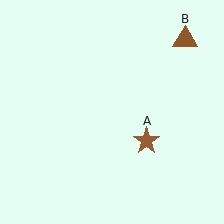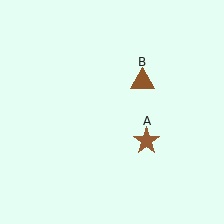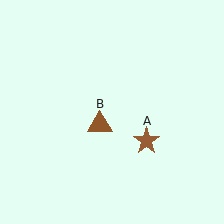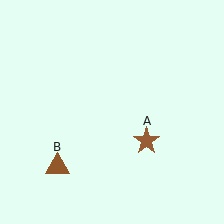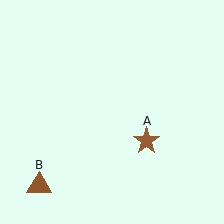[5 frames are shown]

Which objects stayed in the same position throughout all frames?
Brown star (object A) remained stationary.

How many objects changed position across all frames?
1 object changed position: brown triangle (object B).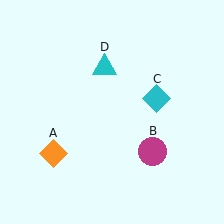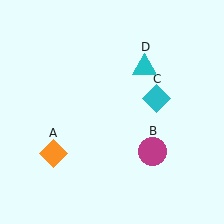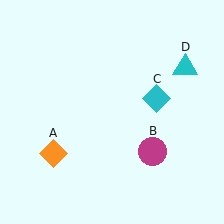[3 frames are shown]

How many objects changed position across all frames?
1 object changed position: cyan triangle (object D).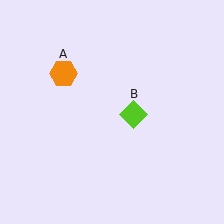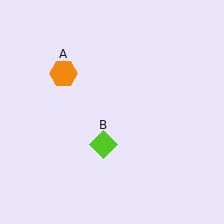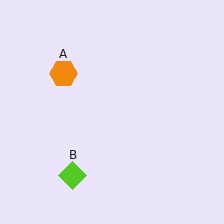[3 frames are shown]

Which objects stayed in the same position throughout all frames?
Orange hexagon (object A) remained stationary.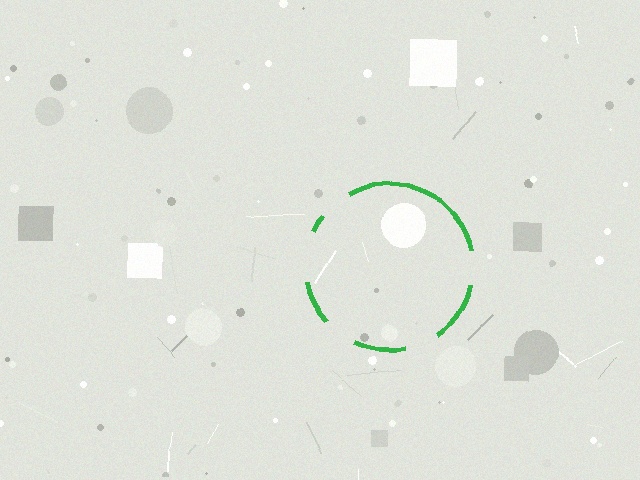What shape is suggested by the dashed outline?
The dashed outline suggests a circle.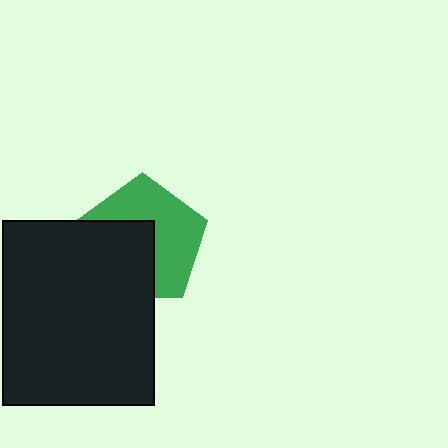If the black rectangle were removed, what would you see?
You would see the complete green pentagon.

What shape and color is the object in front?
The object in front is a black rectangle.